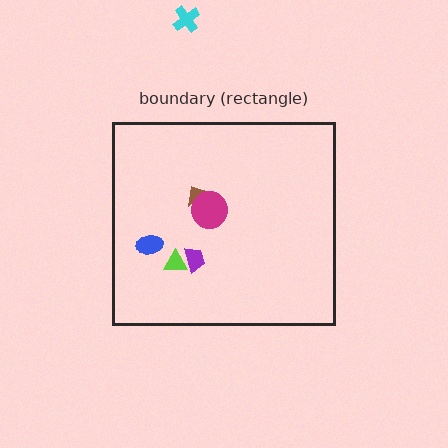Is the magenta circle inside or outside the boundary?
Inside.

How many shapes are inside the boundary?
5 inside, 1 outside.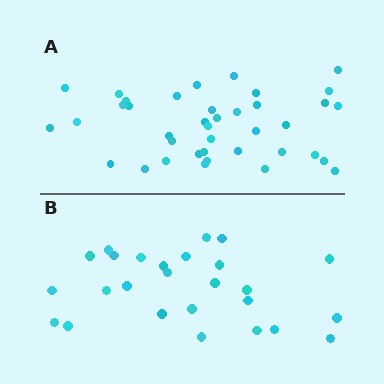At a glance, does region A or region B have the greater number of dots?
Region A (the top region) has more dots.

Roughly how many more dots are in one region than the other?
Region A has approximately 15 more dots than region B.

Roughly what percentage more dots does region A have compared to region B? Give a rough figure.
About 50% more.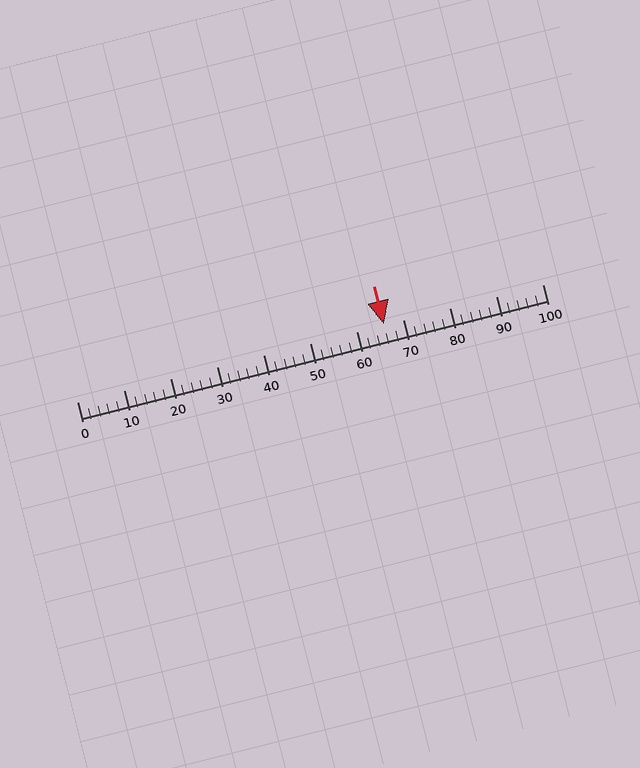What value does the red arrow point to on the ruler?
The red arrow points to approximately 66.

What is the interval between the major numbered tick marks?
The major tick marks are spaced 10 units apart.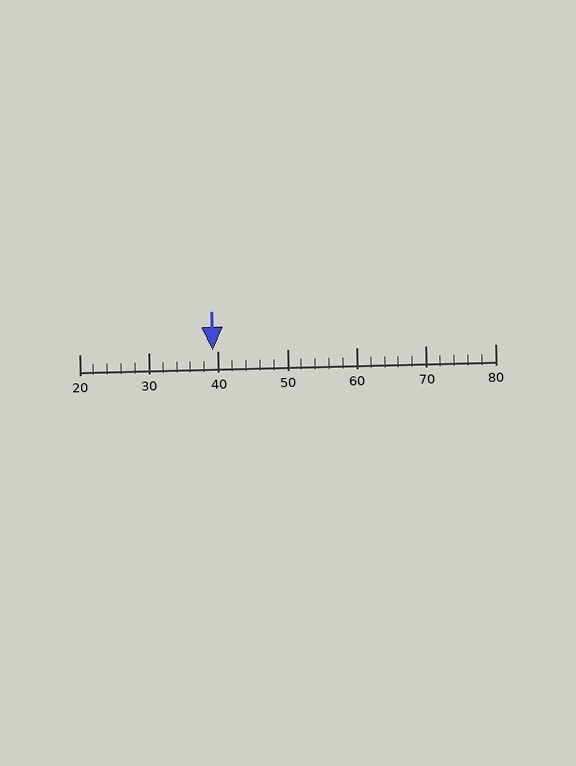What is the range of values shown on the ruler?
The ruler shows values from 20 to 80.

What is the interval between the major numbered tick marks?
The major tick marks are spaced 10 units apart.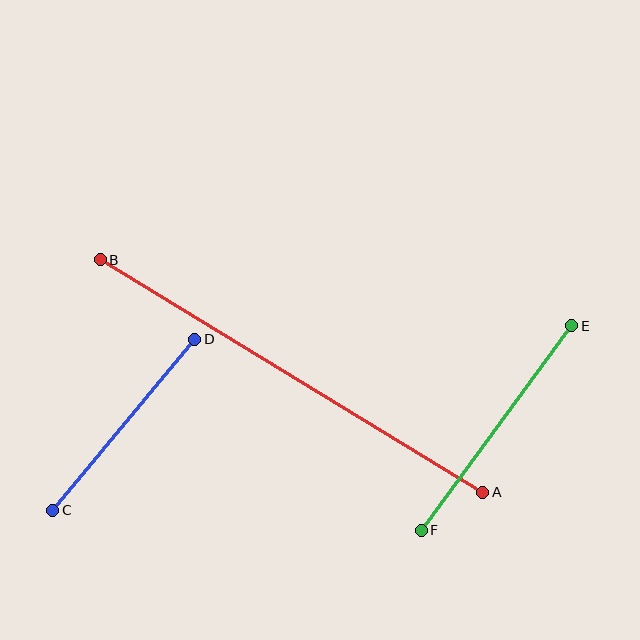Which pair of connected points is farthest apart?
Points A and B are farthest apart.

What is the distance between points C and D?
The distance is approximately 222 pixels.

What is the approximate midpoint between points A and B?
The midpoint is at approximately (291, 376) pixels.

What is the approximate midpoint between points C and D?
The midpoint is at approximately (124, 425) pixels.